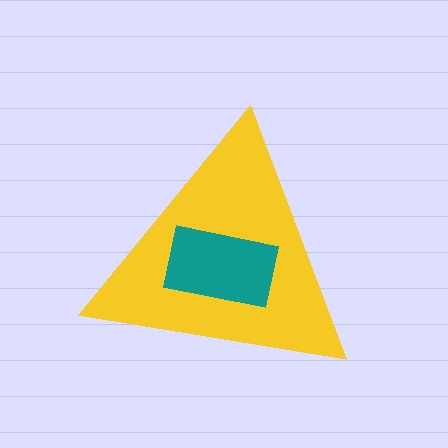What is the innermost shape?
The teal rectangle.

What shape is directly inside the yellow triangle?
The teal rectangle.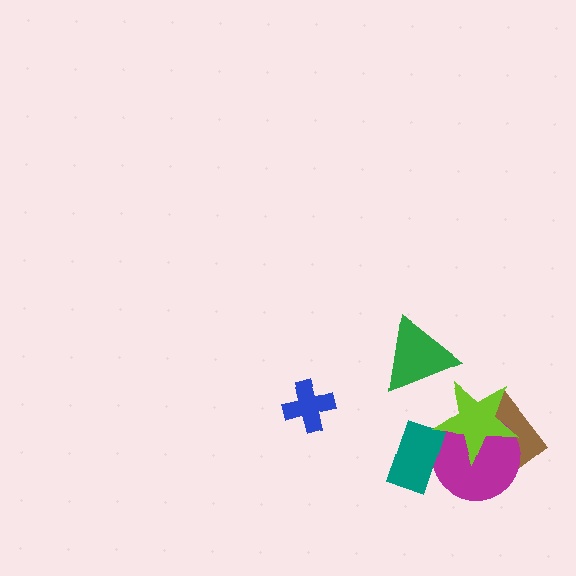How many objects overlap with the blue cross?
0 objects overlap with the blue cross.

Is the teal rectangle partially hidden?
No, no other shape covers it.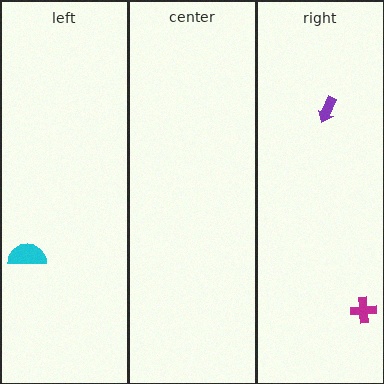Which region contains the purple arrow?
The right region.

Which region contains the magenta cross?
The right region.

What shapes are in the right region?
The purple arrow, the magenta cross.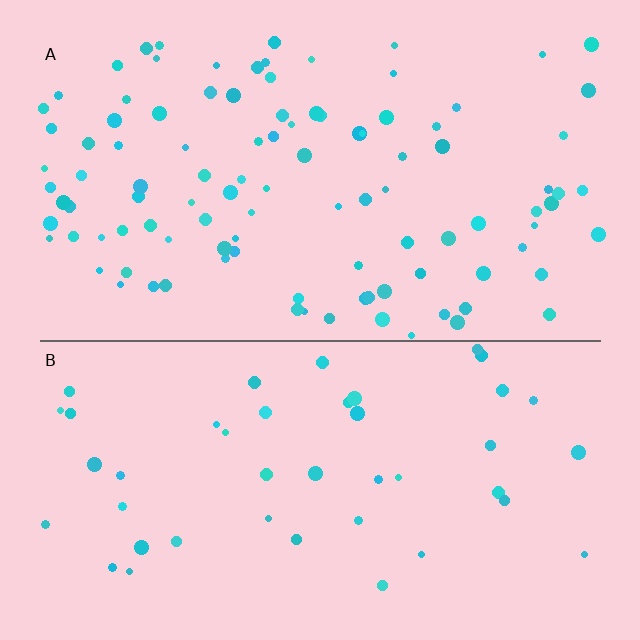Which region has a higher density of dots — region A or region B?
A (the top).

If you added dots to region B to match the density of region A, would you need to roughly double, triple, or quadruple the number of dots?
Approximately double.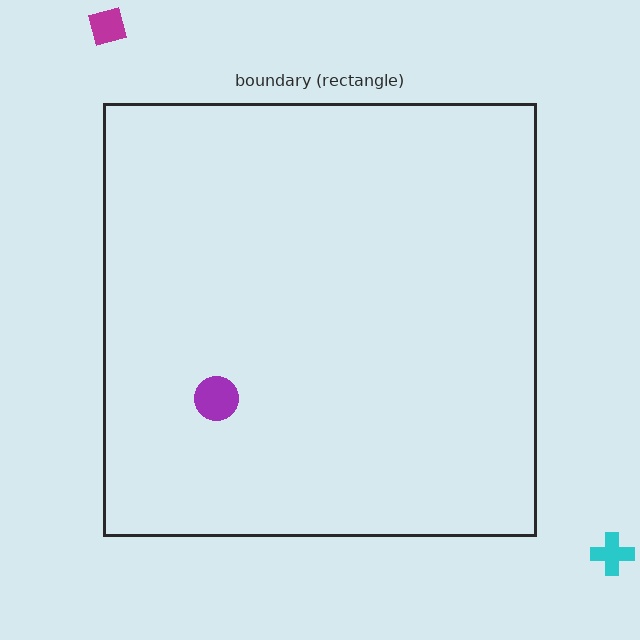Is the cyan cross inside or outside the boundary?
Outside.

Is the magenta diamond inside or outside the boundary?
Outside.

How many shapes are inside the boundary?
1 inside, 2 outside.